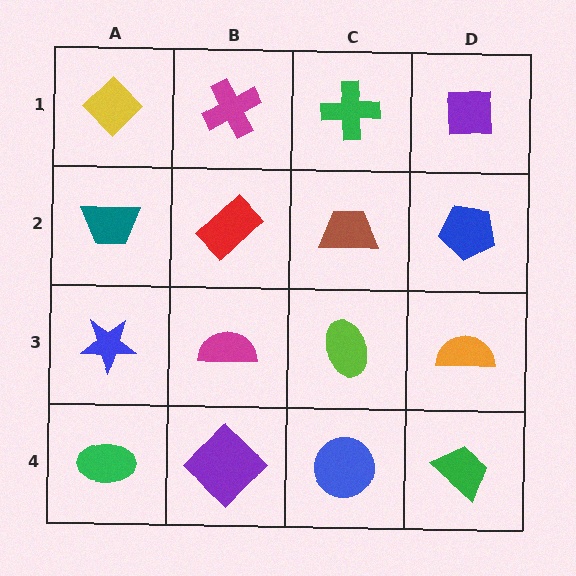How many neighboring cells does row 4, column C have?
3.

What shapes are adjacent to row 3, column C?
A brown trapezoid (row 2, column C), a blue circle (row 4, column C), a magenta semicircle (row 3, column B), an orange semicircle (row 3, column D).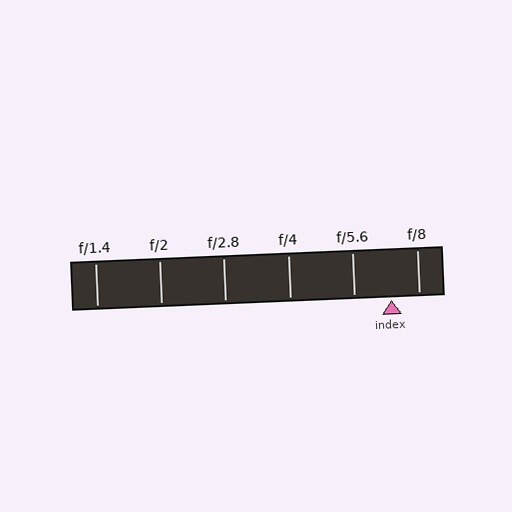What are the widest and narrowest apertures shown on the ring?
The widest aperture shown is f/1.4 and the narrowest is f/8.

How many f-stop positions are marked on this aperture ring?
There are 6 f-stop positions marked.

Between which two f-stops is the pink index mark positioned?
The index mark is between f/5.6 and f/8.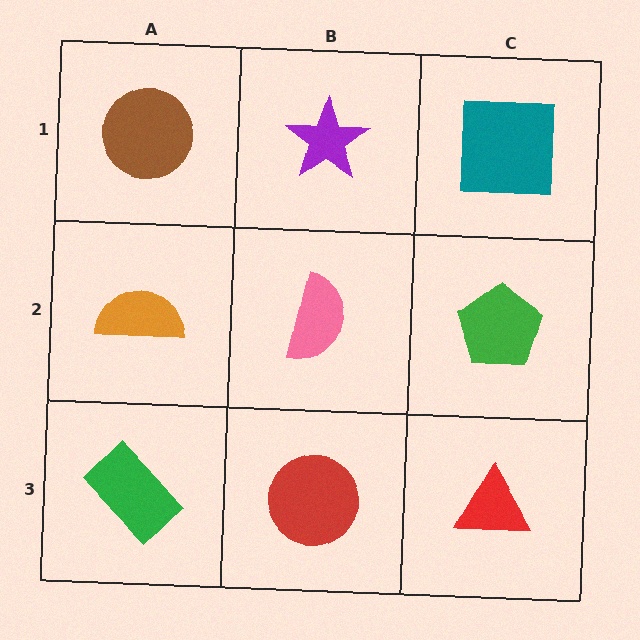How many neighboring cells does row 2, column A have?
3.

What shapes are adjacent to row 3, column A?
An orange semicircle (row 2, column A), a red circle (row 3, column B).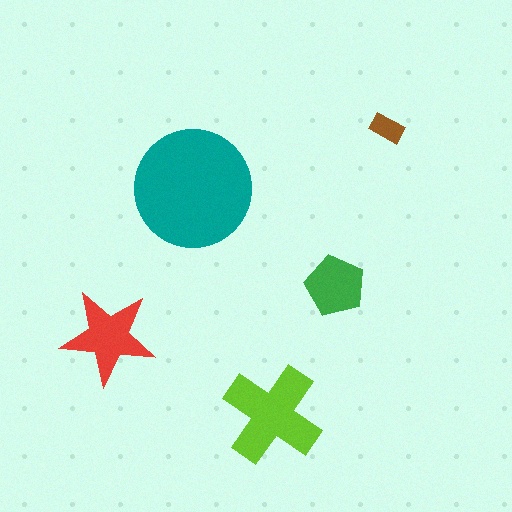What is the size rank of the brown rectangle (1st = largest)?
5th.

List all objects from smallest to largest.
The brown rectangle, the green pentagon, the red star, the lime cross, the teal circle.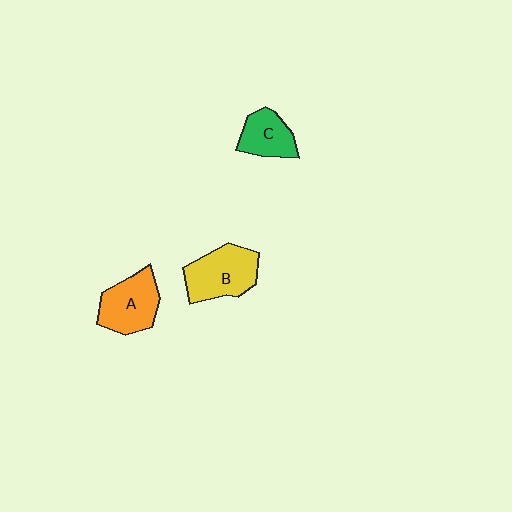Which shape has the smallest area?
Shape C (green).